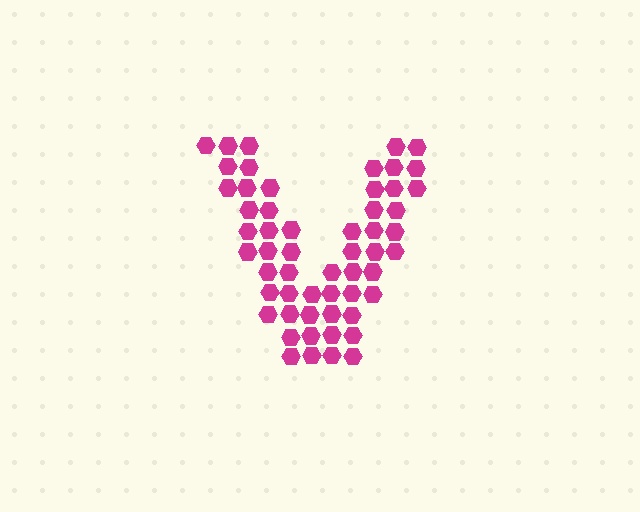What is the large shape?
The large shape is the letter V.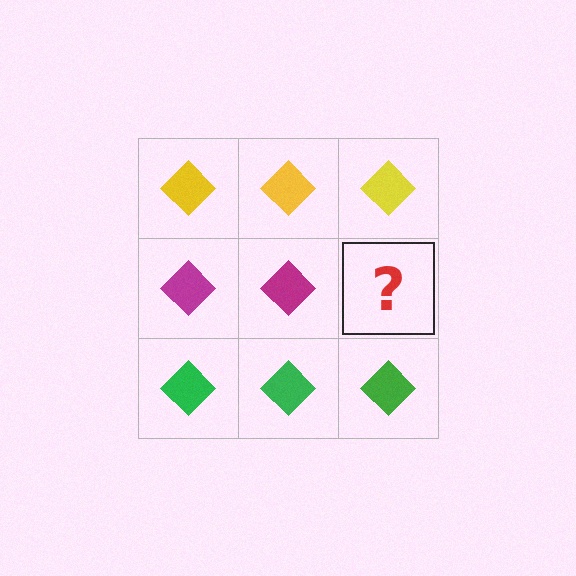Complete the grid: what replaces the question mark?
The question mark should be replaced with a magenta diamond.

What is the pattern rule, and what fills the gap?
The rule is that each row has a consistent color. The gap should be filled with a magenta diamond.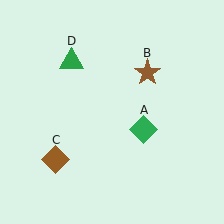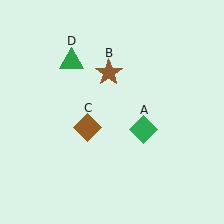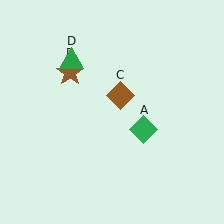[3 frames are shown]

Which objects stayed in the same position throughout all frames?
Green diamond (object A) and green triangle (object D) remained stationary.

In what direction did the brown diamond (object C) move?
The brown diamond (object C) moved up and to the right.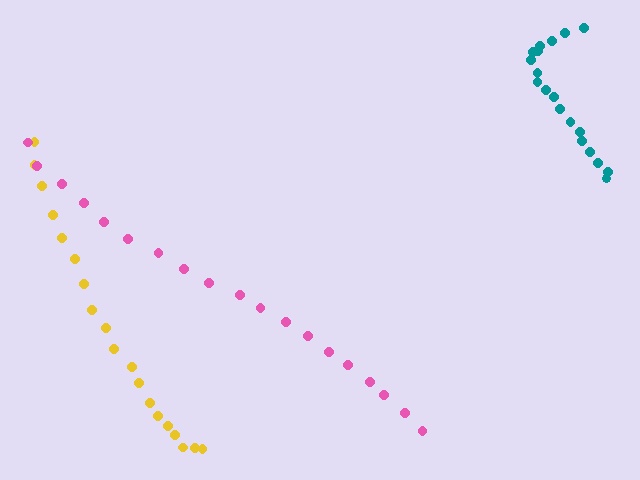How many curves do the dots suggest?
There are 3 distinct paths.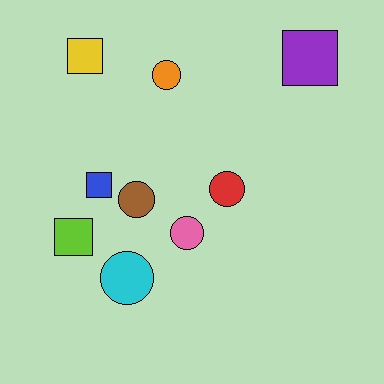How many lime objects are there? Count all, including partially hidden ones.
There is 1 lime object.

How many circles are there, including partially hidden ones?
There are 5 circles.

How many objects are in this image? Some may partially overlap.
There are 9 objects.